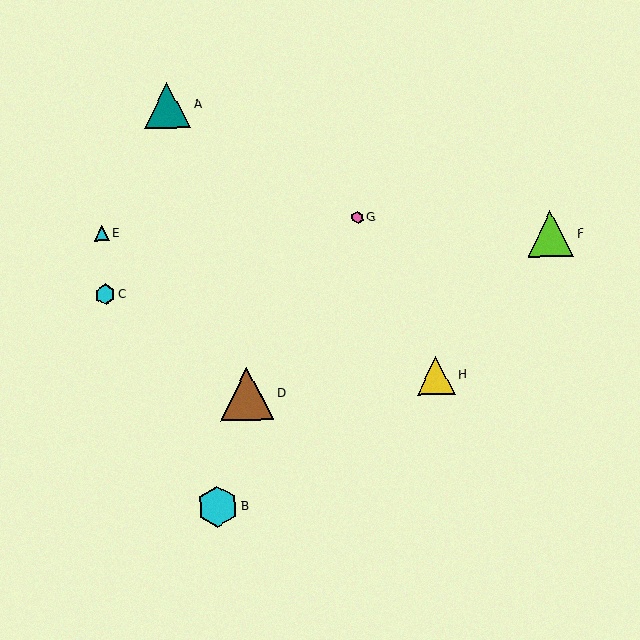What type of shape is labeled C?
Shape C is a cyan hexagon.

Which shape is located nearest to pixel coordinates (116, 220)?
The cyan triangle (labeled E) at (102, 234) is nearest to that location.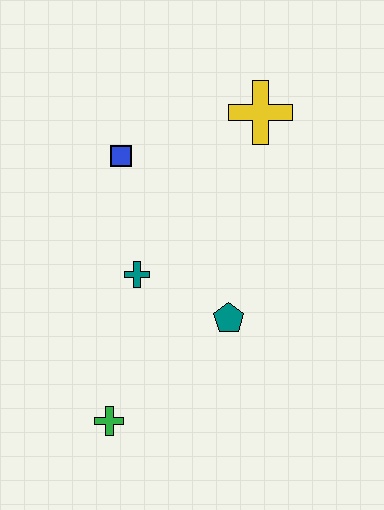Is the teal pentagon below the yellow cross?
Yes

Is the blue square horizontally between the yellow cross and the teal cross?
No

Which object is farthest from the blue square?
The green cross is farthest from the blue square.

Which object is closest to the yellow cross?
The blue square is closest to the yellow cross.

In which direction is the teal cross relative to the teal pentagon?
The teal cross is to the left of the teal pentagon.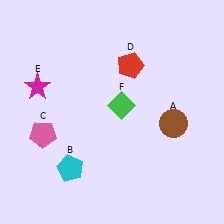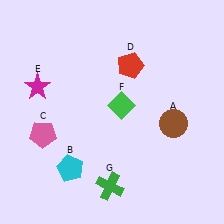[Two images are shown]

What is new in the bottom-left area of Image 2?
A green cross (G) was added in the bottom-left area of Image 2.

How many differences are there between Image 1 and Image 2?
There is 1 difference between the two images.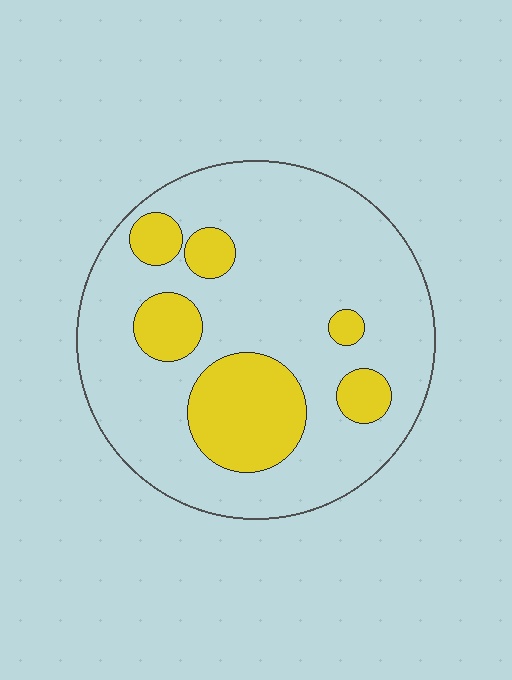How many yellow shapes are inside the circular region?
6.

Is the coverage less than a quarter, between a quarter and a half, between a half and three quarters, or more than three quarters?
Less than a quarter.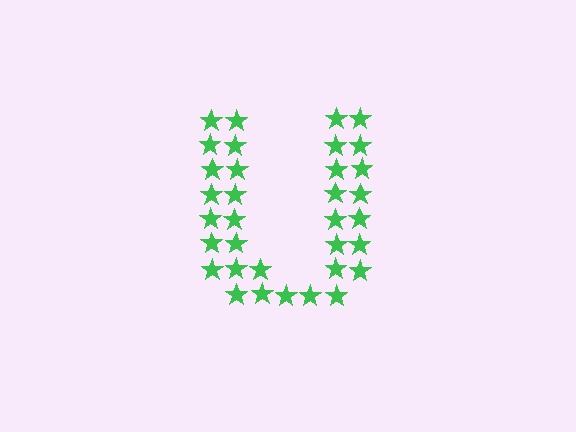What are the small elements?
The small elements are stars.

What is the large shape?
The large shape is the letter U.